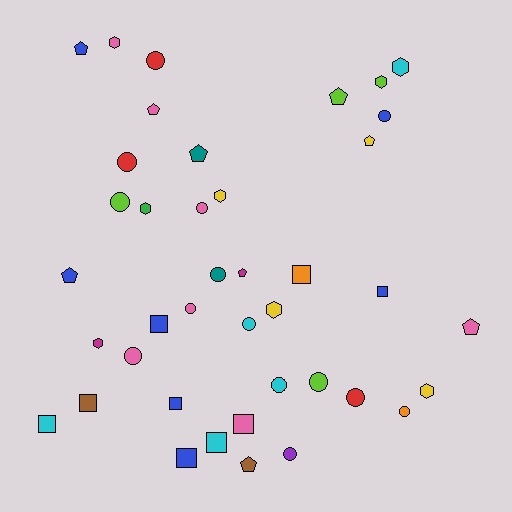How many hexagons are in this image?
There are 8 hexagons.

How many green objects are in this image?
There is 1 green object.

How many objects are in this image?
There are 40 objects.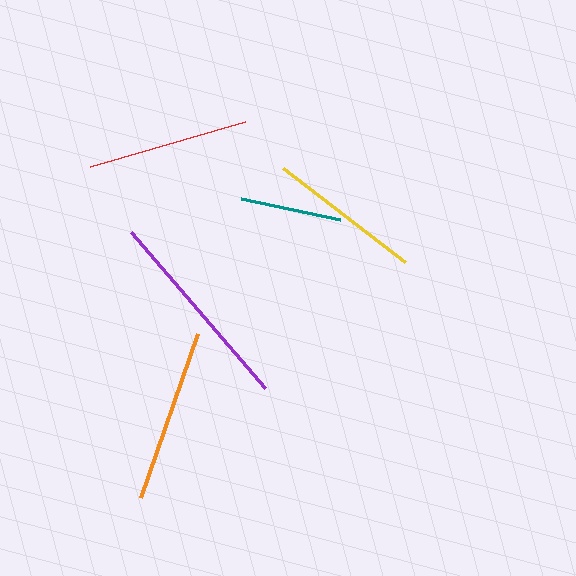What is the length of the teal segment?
The teal segment is approximately 101 pixels long.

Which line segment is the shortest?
The teal line is the shortest at approximately 101 pixels.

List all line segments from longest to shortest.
From longest to shortest: purple, orange, red, yellow, teal.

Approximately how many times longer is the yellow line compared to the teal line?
The yellow line is approximately 1.5 times the length of the teal line.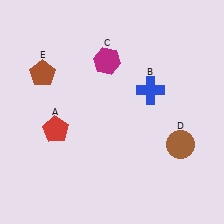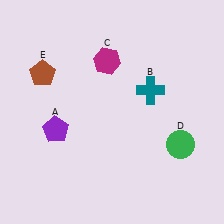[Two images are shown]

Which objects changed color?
A changed from red to purple. B changed from blue to teal. D changed from brown to green.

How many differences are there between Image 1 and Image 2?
There are 3 differences between the two images.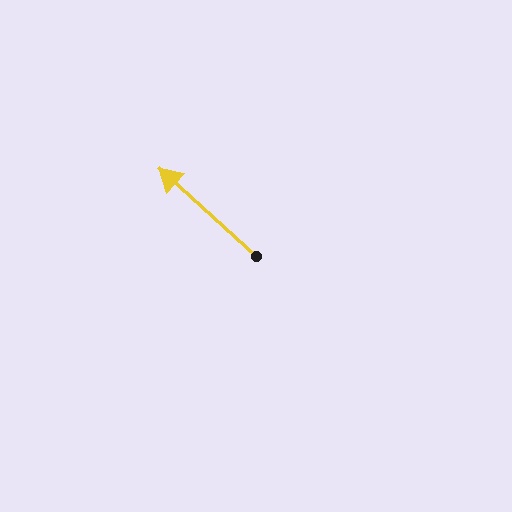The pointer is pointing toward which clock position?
Roughly 10 o'clock.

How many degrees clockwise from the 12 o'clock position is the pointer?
Approximately 312 degrees.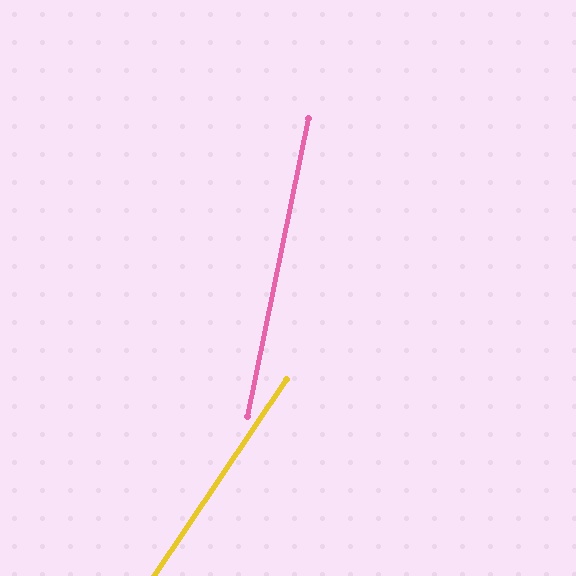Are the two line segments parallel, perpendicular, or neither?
Neither parallel nor perpendicular — they differ by about 22°.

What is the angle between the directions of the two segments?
Approximately 22 degrees.